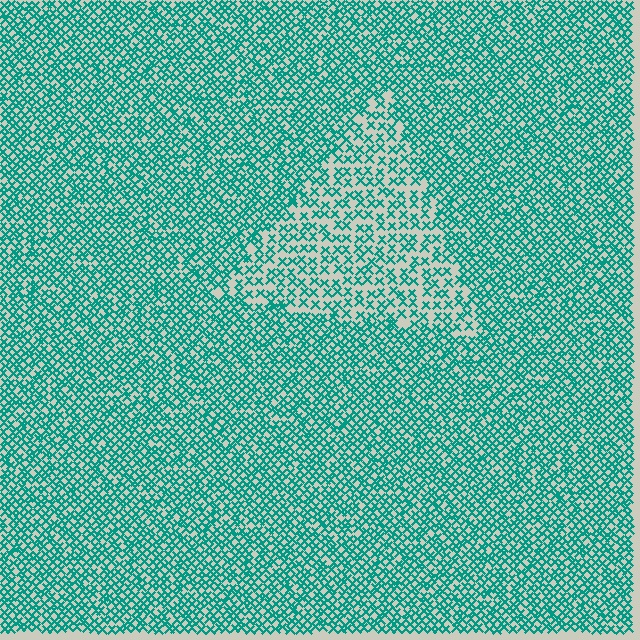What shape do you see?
I see a triangle.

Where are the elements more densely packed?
The elements are more densely packed outside the triangle boundary.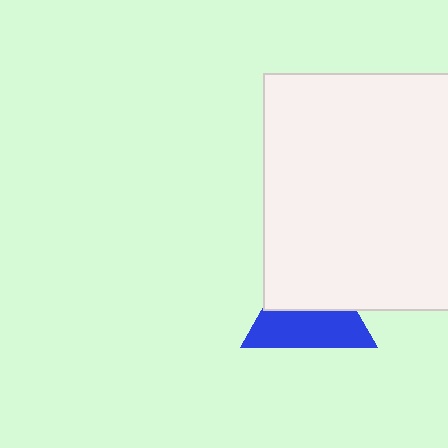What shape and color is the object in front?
The object in front is a white rectangle.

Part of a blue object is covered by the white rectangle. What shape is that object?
It is a triangle.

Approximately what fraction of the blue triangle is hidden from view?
Roughly 49% of the blue triangle is hidden behind the white rectangle.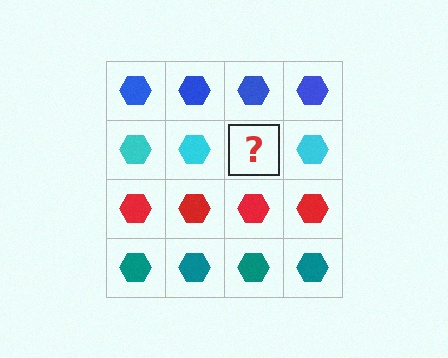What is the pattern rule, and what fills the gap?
The rule is that each row has a consistent color. The gap should be filled with a cyan hexagon.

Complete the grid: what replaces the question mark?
The question mark should be replaced with a cyan hexagon.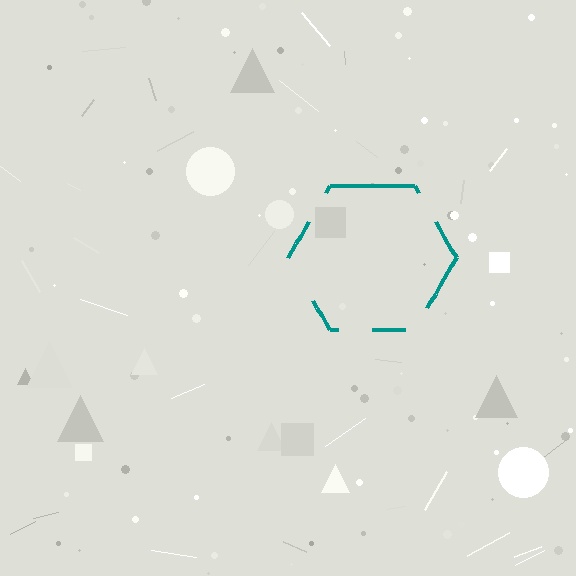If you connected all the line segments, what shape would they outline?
They would outline a hexagon.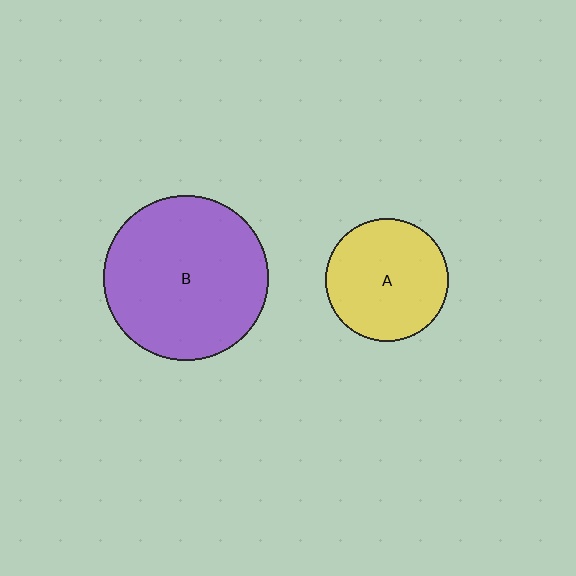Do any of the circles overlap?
No, none of the circles overlap.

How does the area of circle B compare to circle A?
Approximately 1.8 times.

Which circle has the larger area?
Circle B (purple).